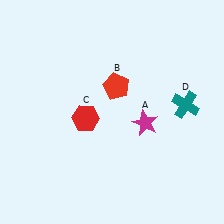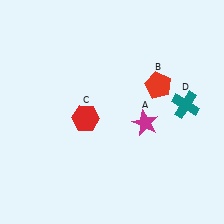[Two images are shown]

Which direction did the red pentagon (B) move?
The red pentagon (B) moved right.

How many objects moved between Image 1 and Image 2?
1 object moved between the two images.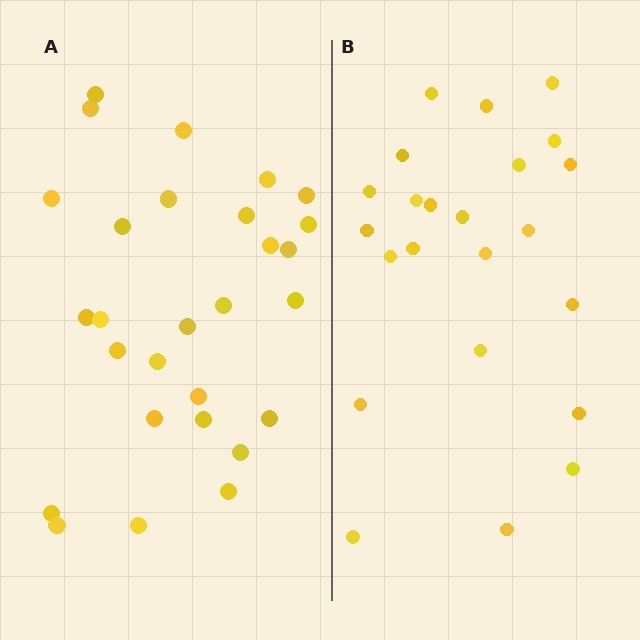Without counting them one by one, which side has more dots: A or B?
Region A (the left region) has more dots.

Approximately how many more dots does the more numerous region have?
Region A has about 5 more dots than region B.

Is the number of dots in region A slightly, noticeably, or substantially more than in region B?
Region A has only slightly more — the two regions are fairly close. The ratio is roughly 1.2 to 1.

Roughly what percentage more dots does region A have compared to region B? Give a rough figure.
About 20% more.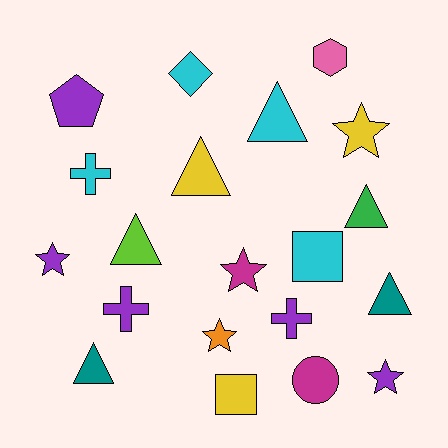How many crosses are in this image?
There are 3 crosses.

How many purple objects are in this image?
There are 5 purple objects.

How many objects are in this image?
There are 20 objects.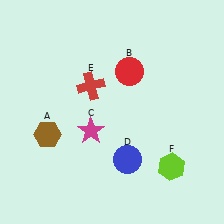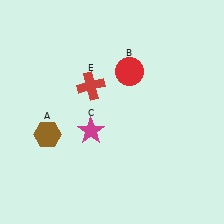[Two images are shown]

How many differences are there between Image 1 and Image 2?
There are 2 differences between the two images.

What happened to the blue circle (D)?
The blue circle (D) was removed in Image 2. It was in the bottom-right area of Image 1.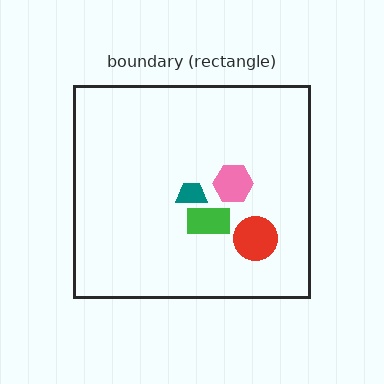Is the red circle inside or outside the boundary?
Inside.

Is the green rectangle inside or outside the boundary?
Inside.